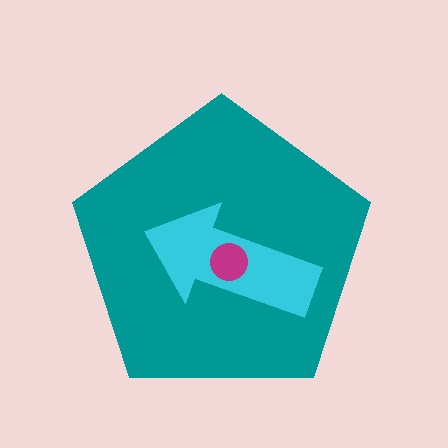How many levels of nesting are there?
3.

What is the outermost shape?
The teal pentagon.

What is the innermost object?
The magenta circle.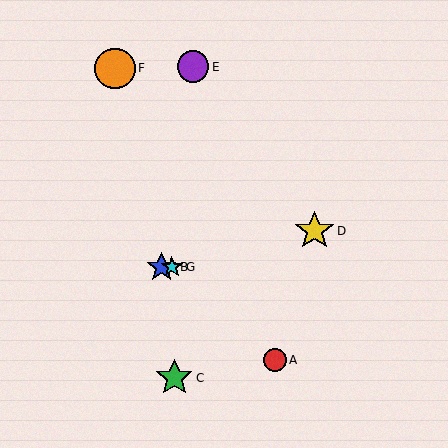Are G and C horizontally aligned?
No, G is at y≈267 and C is at y≈378.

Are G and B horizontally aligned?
Yes, both are at y≈267.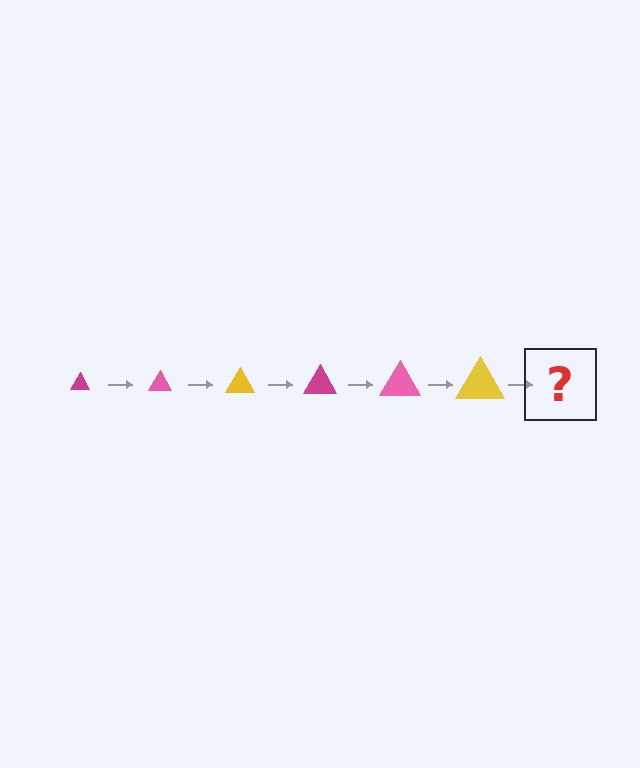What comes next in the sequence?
The next element should be a magenta triangle, larger than the previous one.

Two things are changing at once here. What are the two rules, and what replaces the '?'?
The two rules are that the triangle grows larger each step and the color cycles through magenta, pink, and yellow. The '?' should be a magenta triangle, larger than the previous one.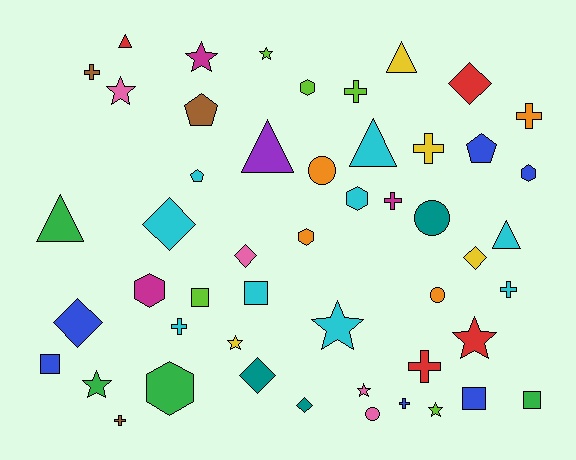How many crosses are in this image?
There are 10 crosses.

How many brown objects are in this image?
There are 3 brown objects.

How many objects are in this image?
There are 50 objects.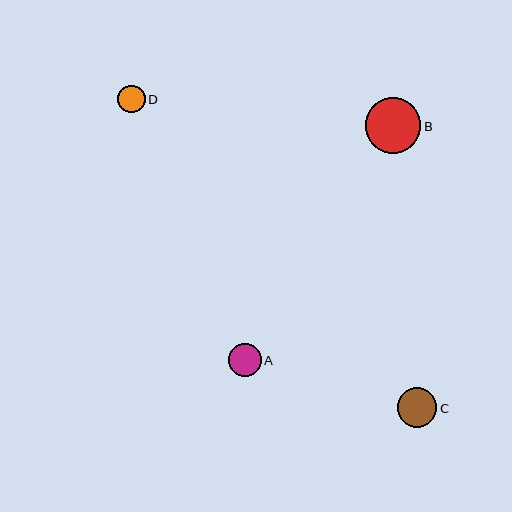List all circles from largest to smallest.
From largest to smallest: B, C, A, D.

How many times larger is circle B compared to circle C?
Circle B is approximately 1.4 times the size of circle C.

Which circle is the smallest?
Circle D is the smallest with a size of approximately 28 pixels.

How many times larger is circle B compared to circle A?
Circle B is approximately 1.7 times the size of circle A.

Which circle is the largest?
Circle B is the largest with a size of approximately 55 pixels.